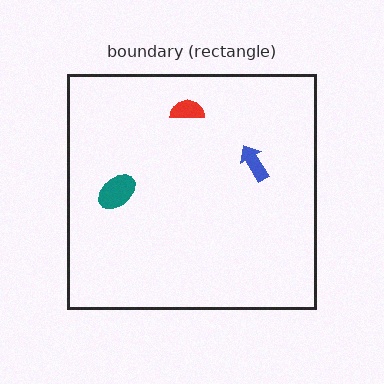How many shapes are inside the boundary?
3 inside, 0 outside.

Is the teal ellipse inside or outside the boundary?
Inside.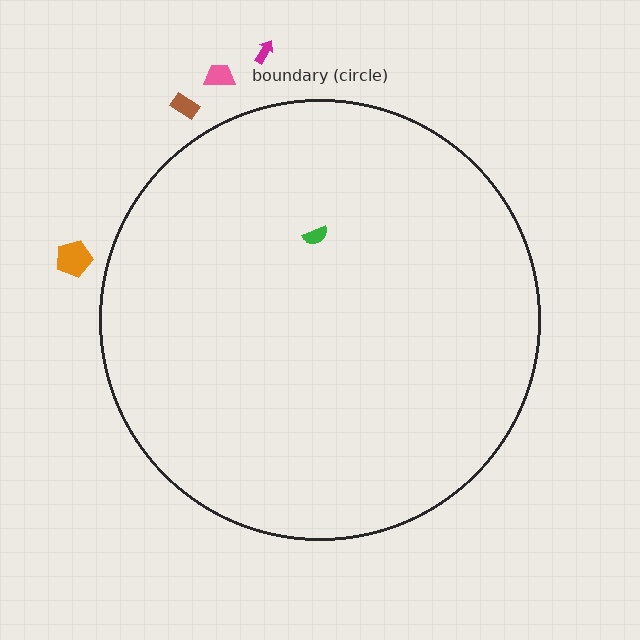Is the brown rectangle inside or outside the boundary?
Outside.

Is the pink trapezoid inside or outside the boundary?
Outside.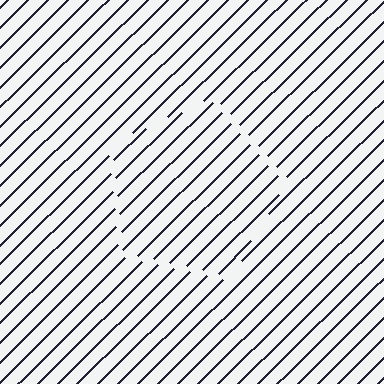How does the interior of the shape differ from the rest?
The interior of the shape contains the same grating, shifted by half a period — the contour is defined by the phase discontinuity where line-ends from the inner and outer gratings abut.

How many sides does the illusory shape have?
5 sides — the line-ends trace a pentagon.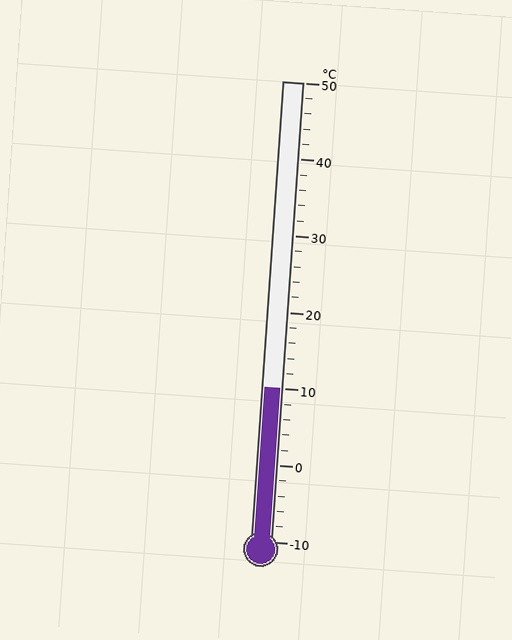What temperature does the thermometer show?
The thermometer shows approximately 10°C.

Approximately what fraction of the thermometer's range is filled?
The thermometer is filled to approximately 35% of its range.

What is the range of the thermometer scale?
The thermometer scale ranges from -10°C to 50°C.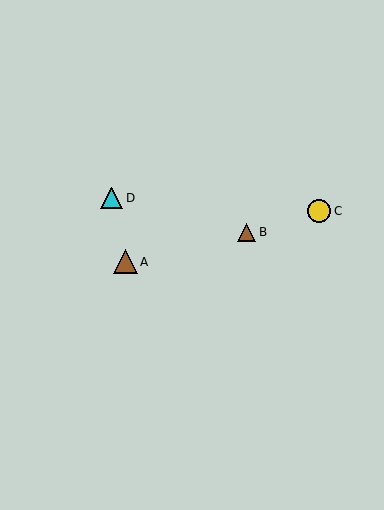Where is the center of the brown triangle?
The center of the brown triangle is at (125, 262).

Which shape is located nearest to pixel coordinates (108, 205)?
The cyan triangle (labeled D) at (112, 198) is nearest to that location.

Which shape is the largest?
The brown triangle (labeled A) is the largest.